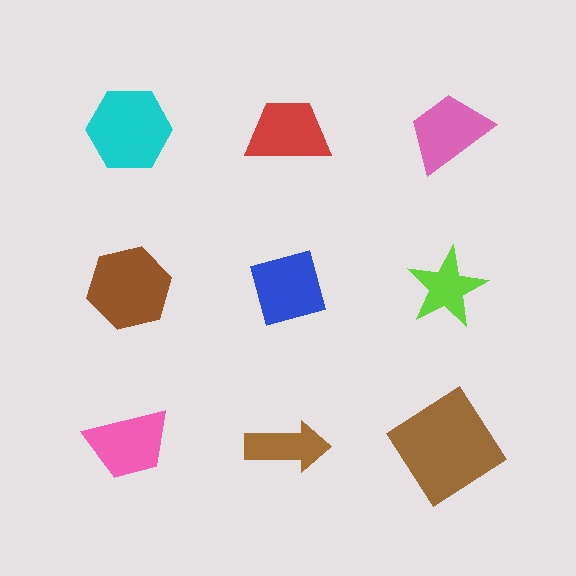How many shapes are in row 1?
3 shapes.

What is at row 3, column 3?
A brown diamond.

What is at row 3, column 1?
A pink trapezoid.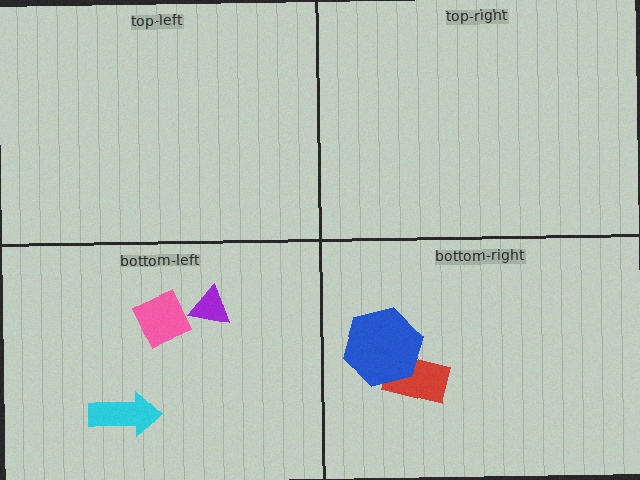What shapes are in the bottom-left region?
The purple triangle, the pink diamond, the cyan arrow.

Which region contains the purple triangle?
The bottom-left region.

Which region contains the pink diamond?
The bottom-left region.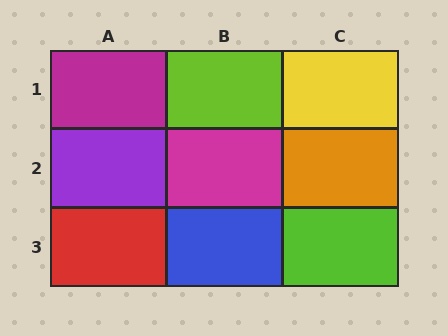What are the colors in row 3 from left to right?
Red, blue, lime.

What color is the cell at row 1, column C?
Yellow.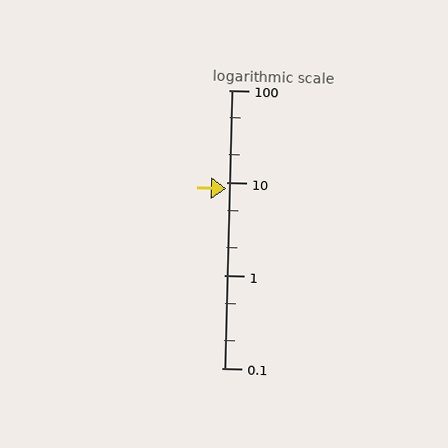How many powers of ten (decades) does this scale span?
The scale spans 3 decades, from 0.1 to 100.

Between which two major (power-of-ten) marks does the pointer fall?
The pointer is between 1 and 10.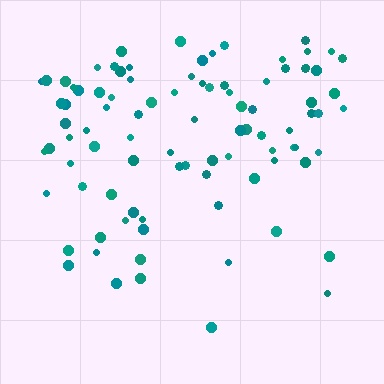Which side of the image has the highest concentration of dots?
The top.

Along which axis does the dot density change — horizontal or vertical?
Vertical.